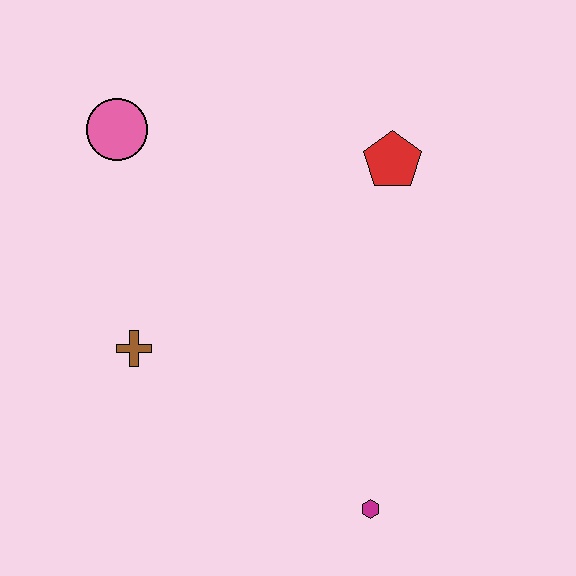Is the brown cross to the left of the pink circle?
No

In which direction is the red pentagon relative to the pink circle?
The red pentagon is to the right of the pink circle.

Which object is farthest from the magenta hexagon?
The pink circle is farthest from the magenta hexagon.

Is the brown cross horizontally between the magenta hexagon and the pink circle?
Yes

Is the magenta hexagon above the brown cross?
No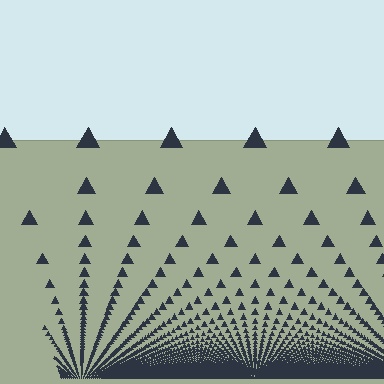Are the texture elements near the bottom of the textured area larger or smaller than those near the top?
Smaller. The gradient is inverted — elements near the bottom are smaller and denser.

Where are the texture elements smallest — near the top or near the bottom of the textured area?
Near the bottom.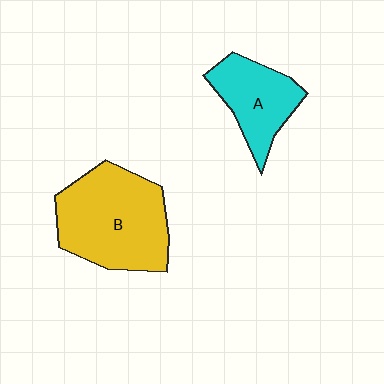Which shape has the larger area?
Shape B (yellow).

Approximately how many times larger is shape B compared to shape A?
Approximately 1.7 times.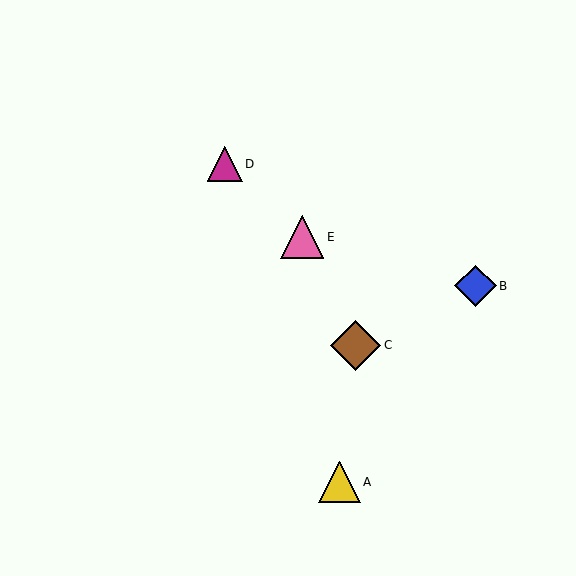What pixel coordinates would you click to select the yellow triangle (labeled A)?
Click at (339, 482) to select the yellow triangle A.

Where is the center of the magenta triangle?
The center of the magenta triangle is at (225, 164).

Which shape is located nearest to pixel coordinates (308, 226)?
The pink triangle (labeled E) at (302, 237) is nearest to that location.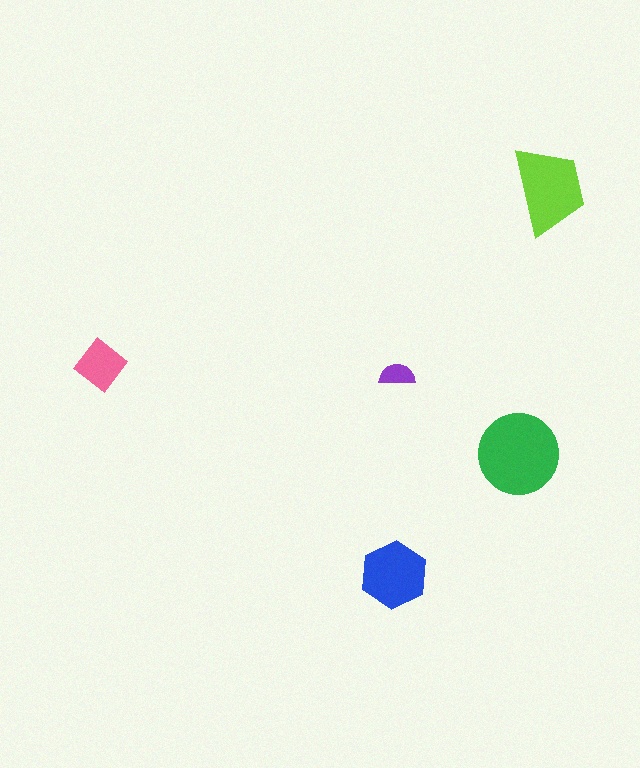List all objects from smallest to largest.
The purple semicircle, the pink diamond, the blue hexagon, the lime trapezoid, the green circle.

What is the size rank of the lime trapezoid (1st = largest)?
2nd.